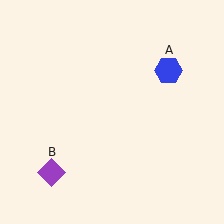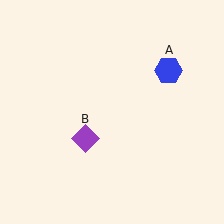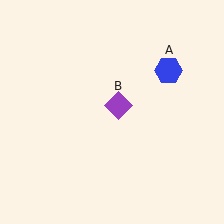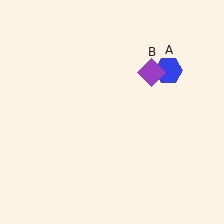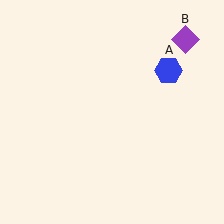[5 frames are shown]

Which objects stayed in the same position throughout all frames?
Blue hexagon (object A) remained stationary.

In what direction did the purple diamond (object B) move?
The purple diamond (object B) moved up and to the right.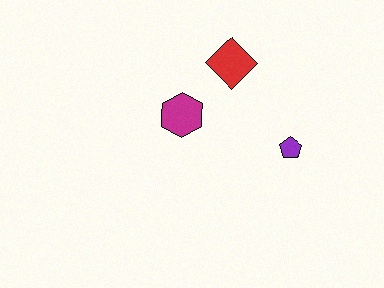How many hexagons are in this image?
There is 1 hexagon.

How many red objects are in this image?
There is 1 red object.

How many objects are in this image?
There are 3 objects.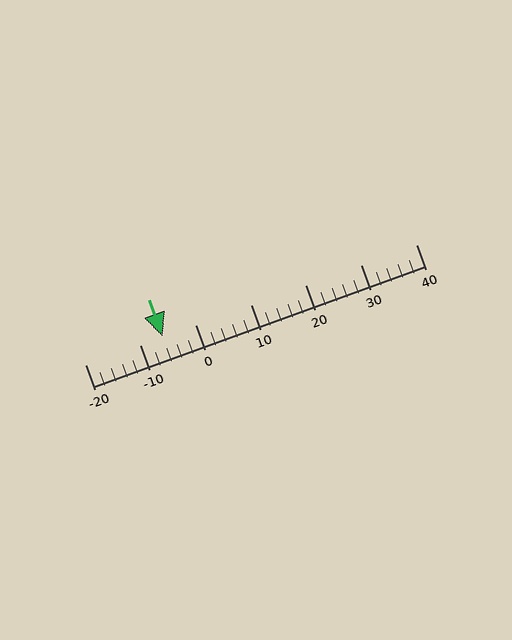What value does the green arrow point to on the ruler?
The green arrow points to approximately -6.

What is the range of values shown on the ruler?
The ruler shows values from -20 to 40.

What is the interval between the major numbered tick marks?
The major tick marks are spaced 10 units apart.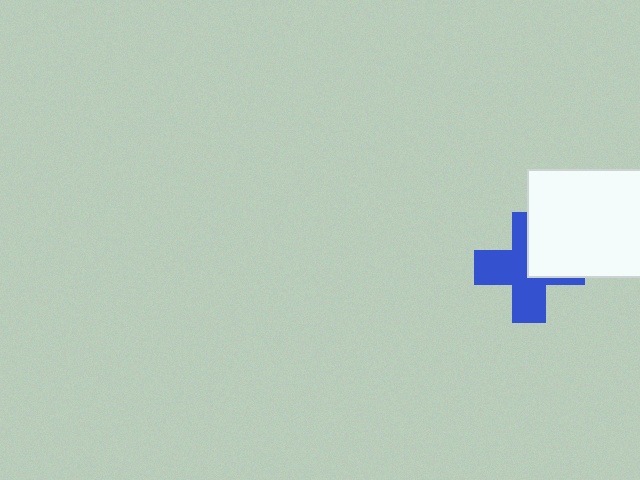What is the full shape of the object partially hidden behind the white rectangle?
The partially hidden object is a blue cross.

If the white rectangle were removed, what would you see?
You would see the complete blue cross.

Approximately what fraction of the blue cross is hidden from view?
Roughly 35% of the blue cross is hidden behind the white rectangle.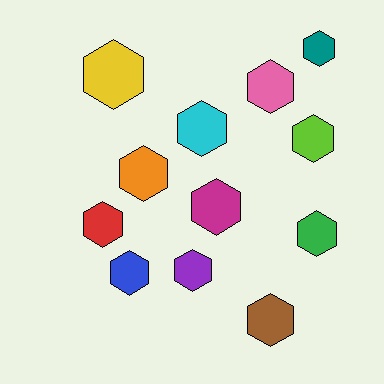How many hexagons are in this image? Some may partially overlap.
There are 12 hexagons.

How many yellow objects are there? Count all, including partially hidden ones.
There is 1 yellow object.